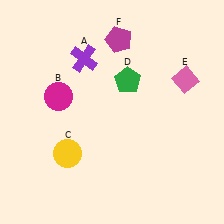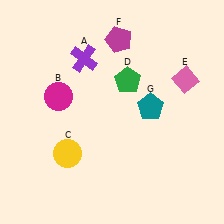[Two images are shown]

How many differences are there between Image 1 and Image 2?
There is 1 difference between the two images.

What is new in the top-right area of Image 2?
A teal pentagon (G) was added in the top-right area of Image 2.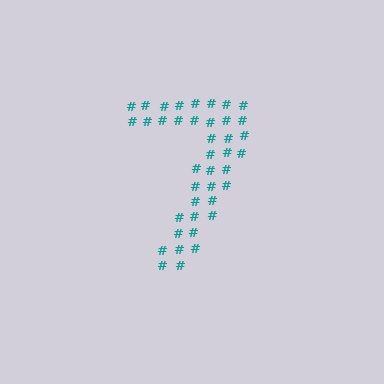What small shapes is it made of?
It is made of small hash symbols.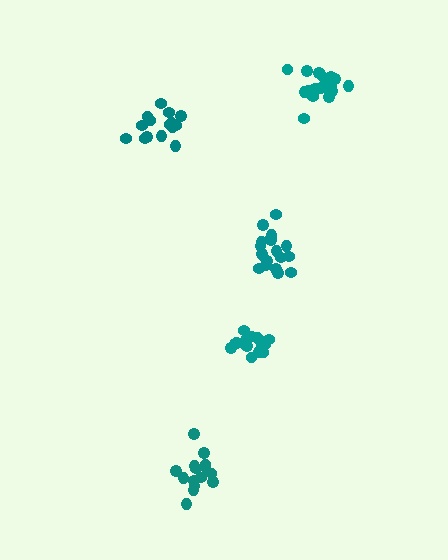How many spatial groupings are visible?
There are 5 spatial groupings.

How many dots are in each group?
Group 1: 19 dots, Group 2: 15 dots, Group 3: 16 dots, Group 4: 15 dots, Group 5: 20 dots (85 total).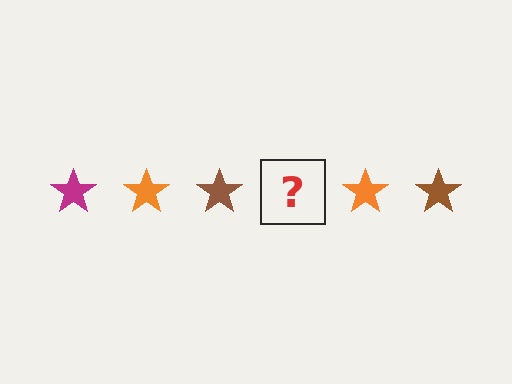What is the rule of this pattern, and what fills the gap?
The rule is that the pattern cycles through magenta, orange, brown stars. The gap should be filled with a magenta star.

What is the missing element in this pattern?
The missing element is a magenta star.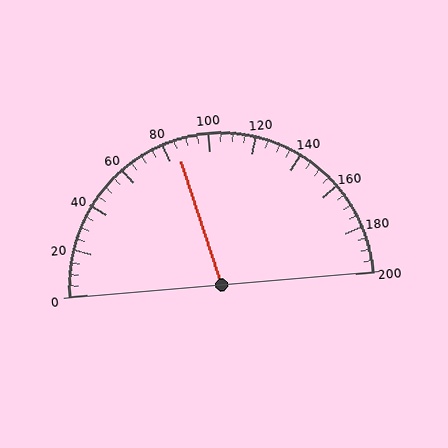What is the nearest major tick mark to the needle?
The nearest major tick mark is 80.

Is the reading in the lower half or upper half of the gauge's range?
The reading is in the lower half of the range (0 to 200).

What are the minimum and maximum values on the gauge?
The gauge ranges from 0 to 200.